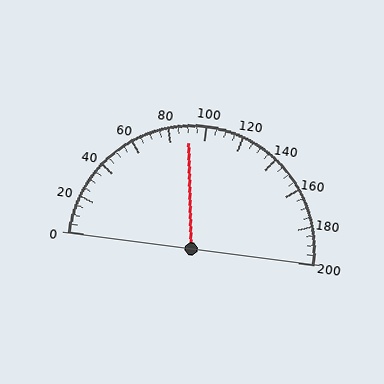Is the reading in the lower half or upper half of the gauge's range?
The reading is in the lower half of the range (0 to 200).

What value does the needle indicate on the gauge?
The needle indicates approximately 90.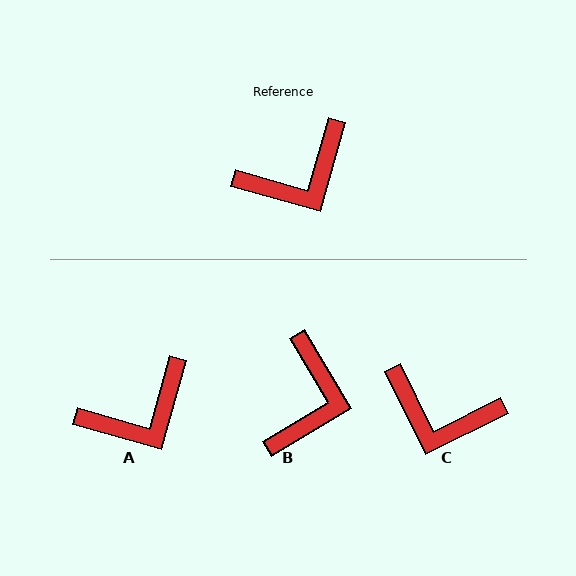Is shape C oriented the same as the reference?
No, it is off by about 48 degrees.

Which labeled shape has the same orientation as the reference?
A.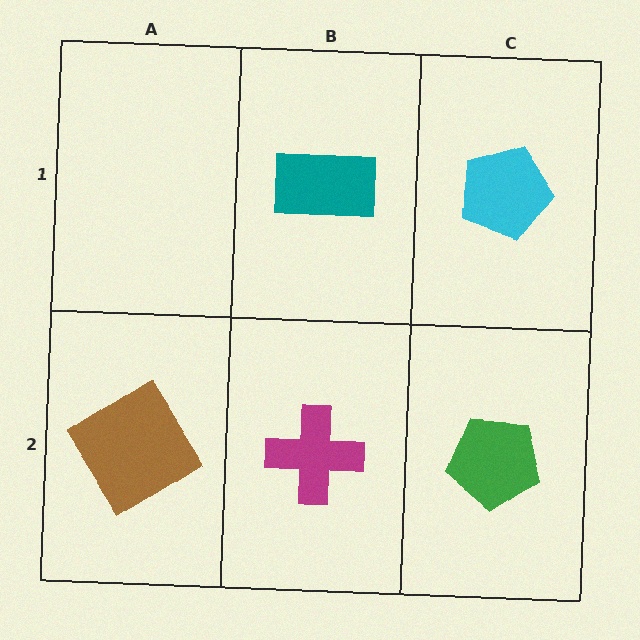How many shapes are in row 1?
2 shapes.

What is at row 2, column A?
A brown diamond.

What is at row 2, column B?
A magenta cross.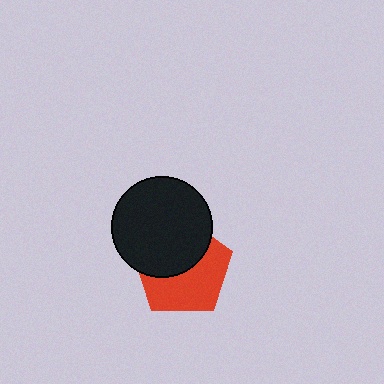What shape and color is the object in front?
The object in front is a black circle.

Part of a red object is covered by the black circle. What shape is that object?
It is a pentagon.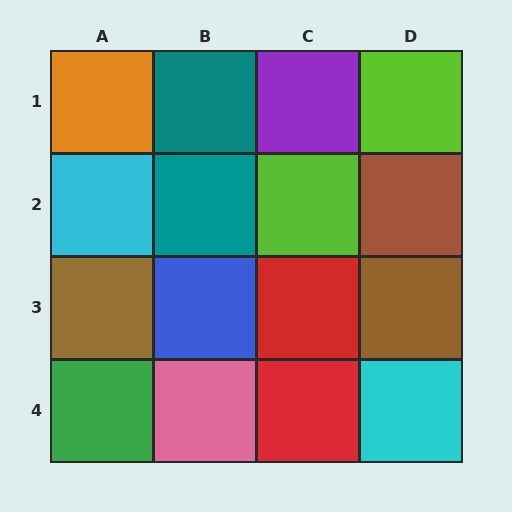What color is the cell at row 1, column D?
Lime.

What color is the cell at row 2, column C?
Lime.